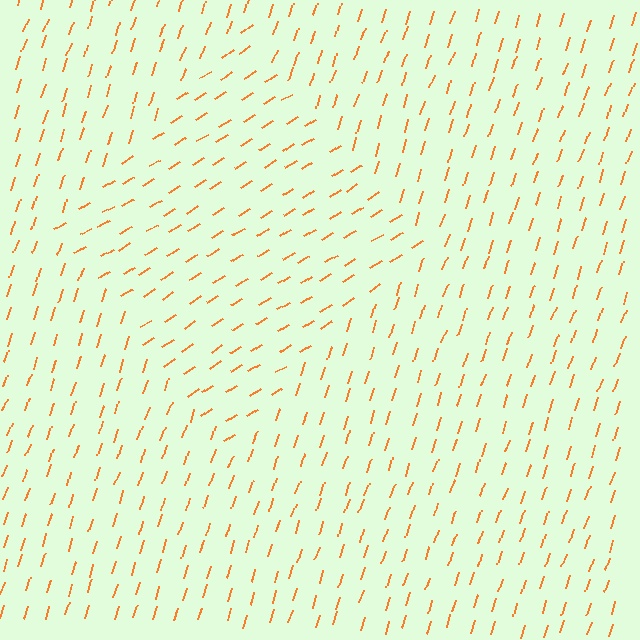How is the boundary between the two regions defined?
The boundary is defined purely by a change in line orientation (approximately 40 degrees difference). All lines are the same color and thickness.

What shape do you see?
I see a diamond.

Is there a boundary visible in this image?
Yes, there is a texture boundary formed by a change in line orientation.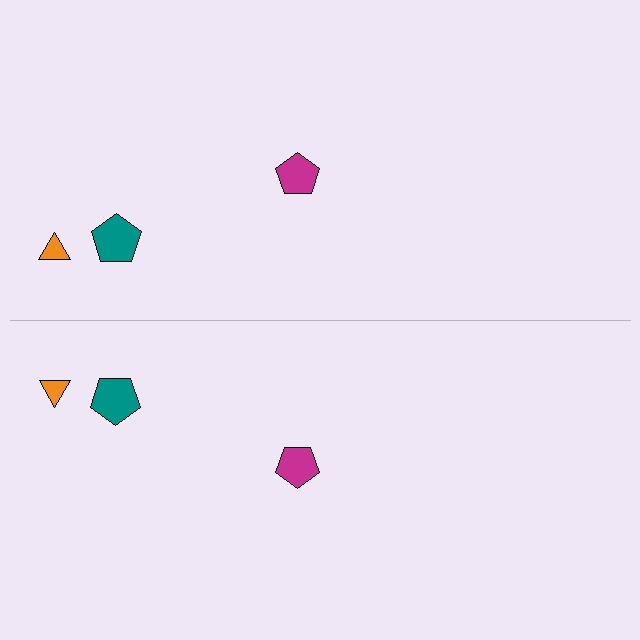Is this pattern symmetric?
Yes, this pattern has bilateral (reflection) symmetry.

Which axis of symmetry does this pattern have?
The pattern has a horizontal axis of symmetry running through the center of the image.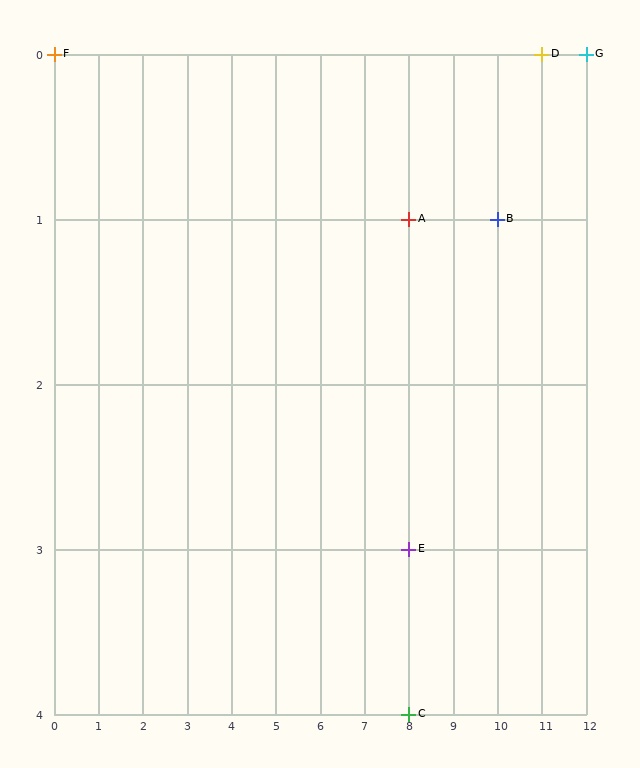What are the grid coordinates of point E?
Point E is at grid coordinates (8, 3).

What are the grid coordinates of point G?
Point G is at grid coordinates (12, 0).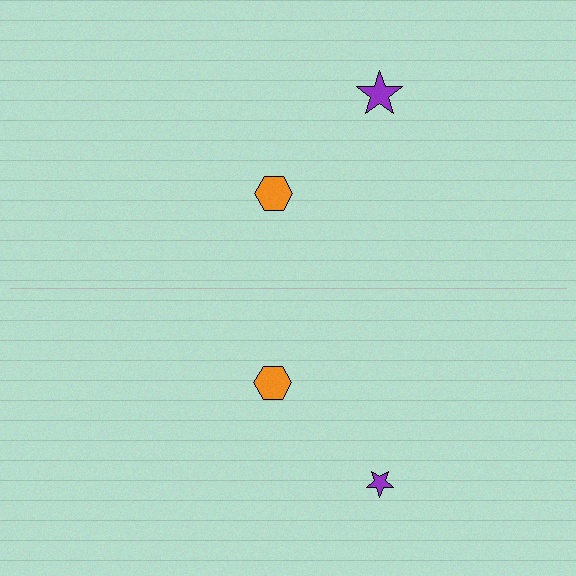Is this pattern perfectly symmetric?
No, the pattern is not perfectly symmetric. The purple star on the bottom side has a different size than its mirror counterpart.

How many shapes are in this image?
There are 4 shapes in this image.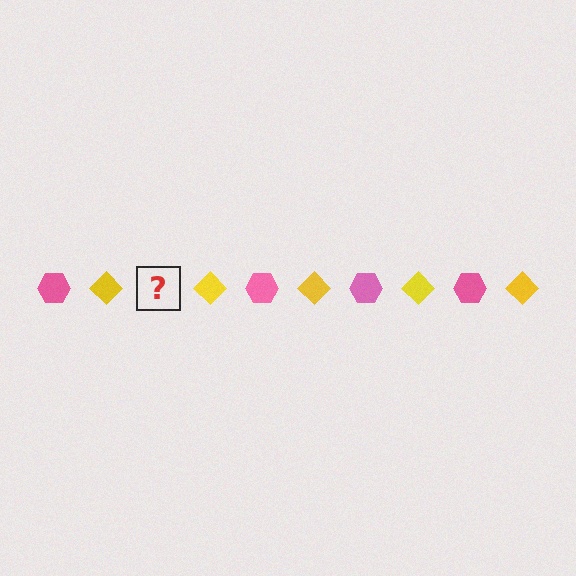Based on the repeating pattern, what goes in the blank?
The blank should be a pink hexagon.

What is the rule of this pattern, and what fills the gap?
The rule is that the pattern alternates between pink hexagon and yellow diamond. The gap should be filled with a pink hexagon.